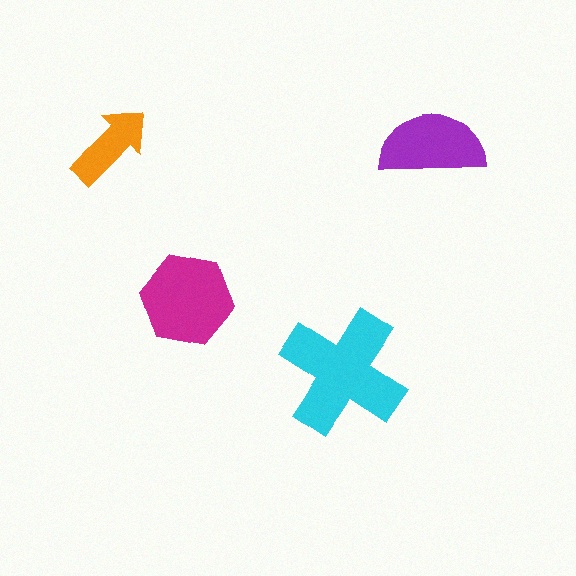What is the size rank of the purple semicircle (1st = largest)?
3rd.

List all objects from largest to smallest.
The cyan cross, the magenta hexagon, the purple semicircle, the orange arrow.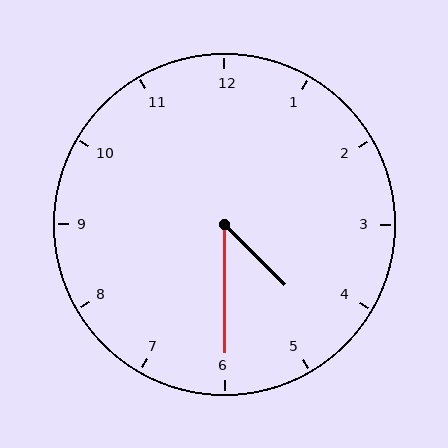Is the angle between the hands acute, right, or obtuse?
It is acute.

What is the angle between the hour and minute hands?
Approximately 45 degrees.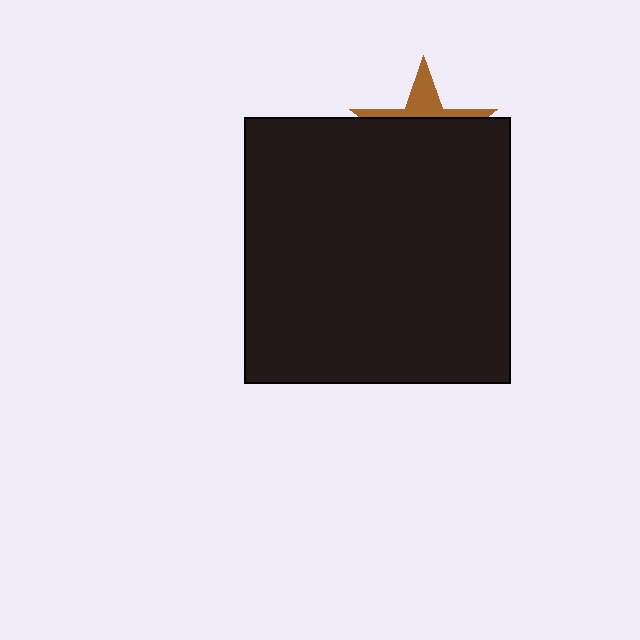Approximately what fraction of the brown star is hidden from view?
Roughly 70% of the brown star is hidden behind the black square.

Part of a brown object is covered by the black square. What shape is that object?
It is a star.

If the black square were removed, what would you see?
You would see the complete brown star.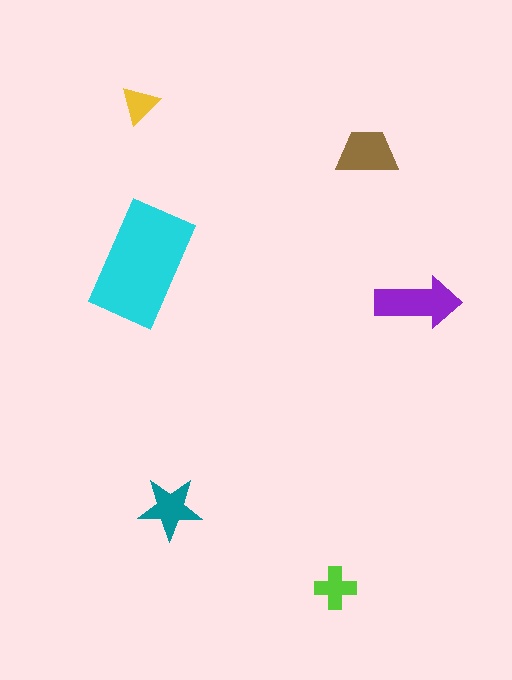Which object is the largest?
The cyan rectangle.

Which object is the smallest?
The yellow triangle.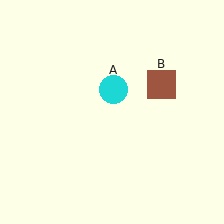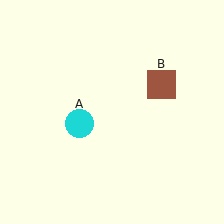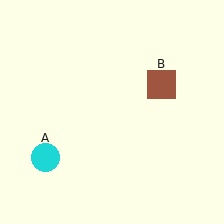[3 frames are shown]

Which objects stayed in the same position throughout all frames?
Brown square (object B) remained stationary.